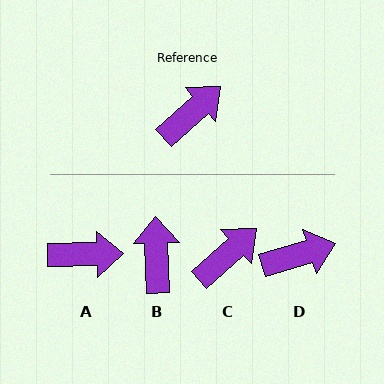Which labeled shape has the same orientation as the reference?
C.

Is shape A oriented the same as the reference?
No, it is off by about 41 degrees.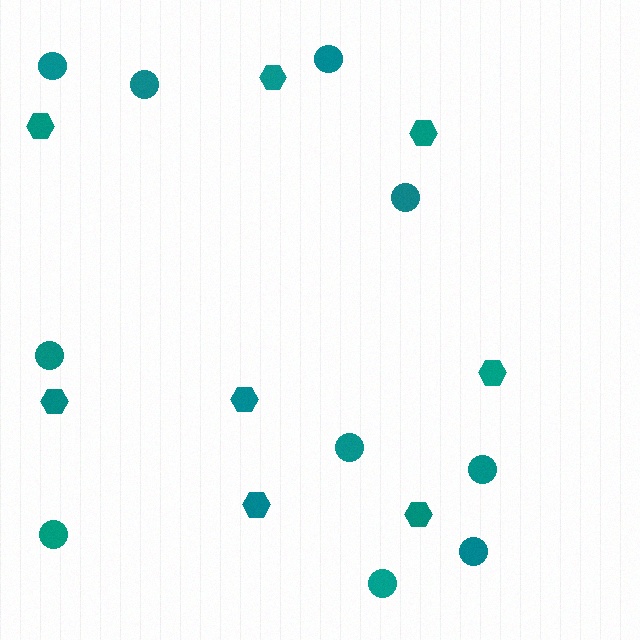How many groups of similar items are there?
There are 2 groups: one group of hexagons (8) and one group of circles (10).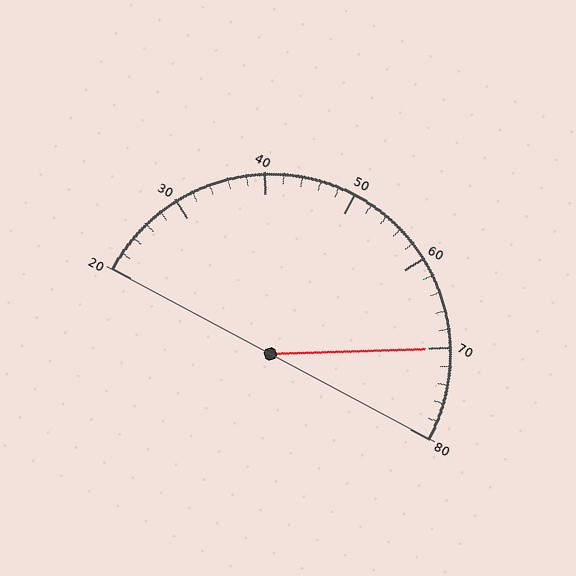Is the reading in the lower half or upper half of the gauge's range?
The reading is in the upper half of the range (20 to 80).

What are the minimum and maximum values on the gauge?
The gauge ranges from 20 to 80.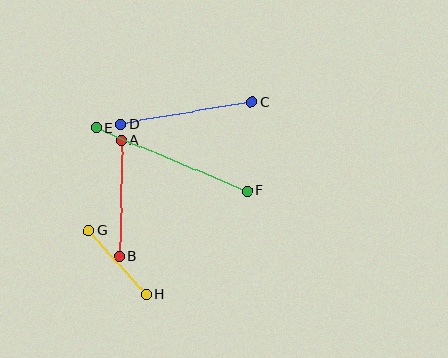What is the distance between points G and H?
The distance is approximately 86 pixels.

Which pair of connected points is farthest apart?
Points E and F are farthest apart.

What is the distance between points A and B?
The distance is approximately 116 pixels.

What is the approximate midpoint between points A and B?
The midpoint is at approximately (120, 198) pixels.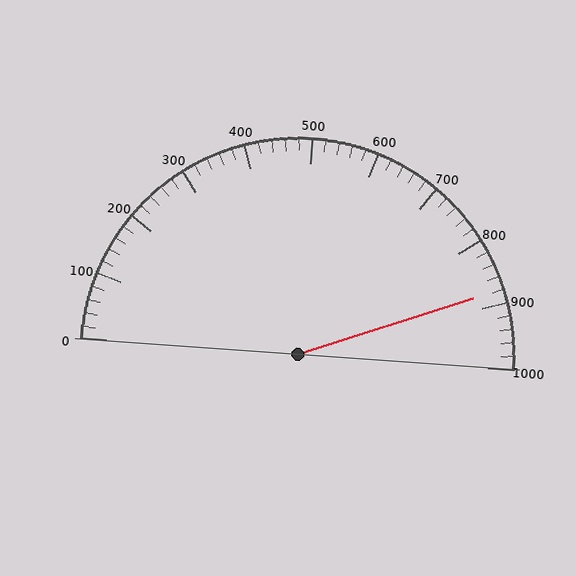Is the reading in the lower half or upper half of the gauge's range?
The reading is in the upper half of the range (0 to 1000).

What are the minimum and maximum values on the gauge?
The gauge ranges from 0 to 1000.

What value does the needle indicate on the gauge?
The needle indicates approximately 880.